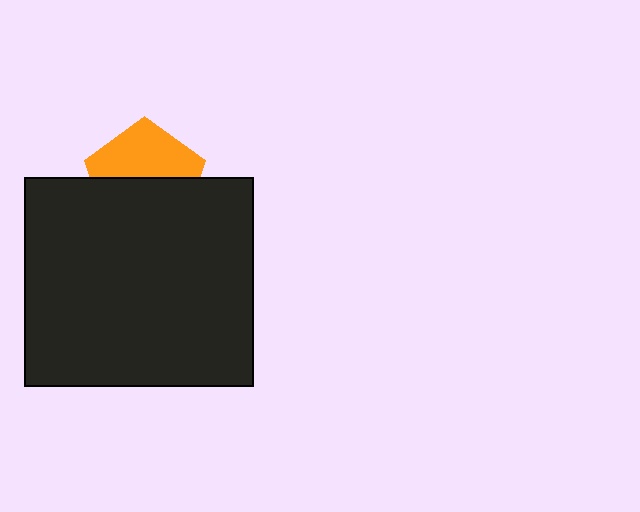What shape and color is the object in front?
The object in front is a black rectangle.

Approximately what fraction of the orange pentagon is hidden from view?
Roughly 52% of the orange pentagon is hidden behind the black rectangle.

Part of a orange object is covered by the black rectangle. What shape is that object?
It is a pentagon.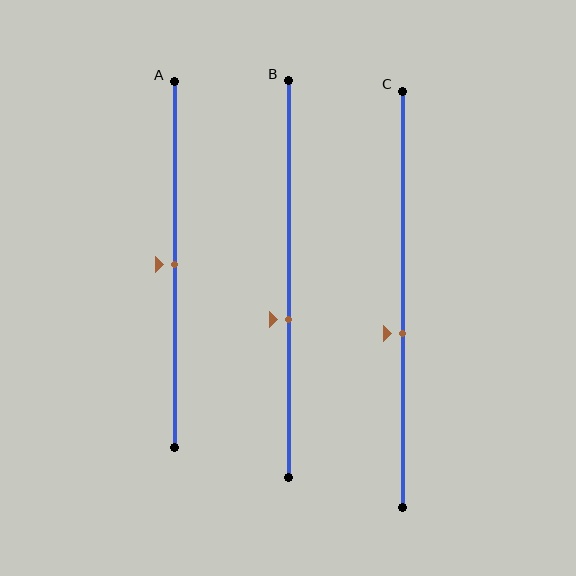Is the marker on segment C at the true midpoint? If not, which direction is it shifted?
No, the marker on segment C is shifted downward by about 8% of the segment length.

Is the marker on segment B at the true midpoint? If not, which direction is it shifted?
No, the marker on segment B is shifted downward by about 10% of the segment length.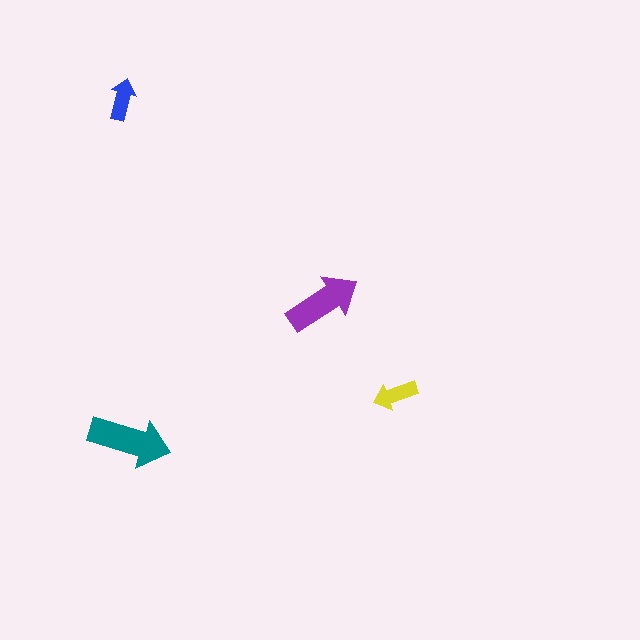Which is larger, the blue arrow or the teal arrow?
The teal one.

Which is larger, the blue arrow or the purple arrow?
The purple one.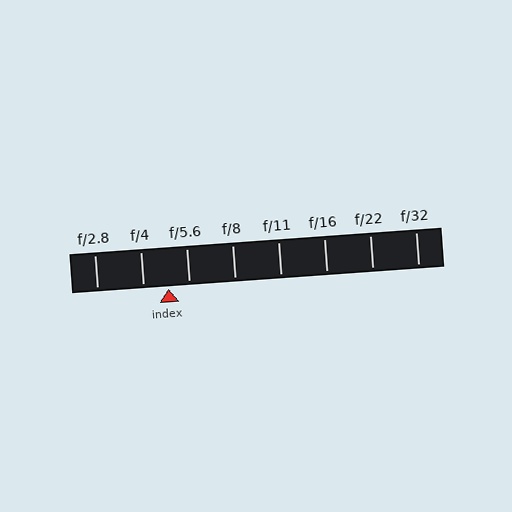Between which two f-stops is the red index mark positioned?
The index mark is between f/4 and f/5.6.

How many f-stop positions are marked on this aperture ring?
There are 8 f-stop positions marked.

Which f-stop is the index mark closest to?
The index mark is closest to f/5.6.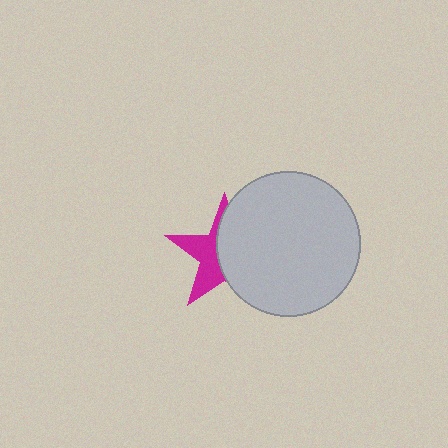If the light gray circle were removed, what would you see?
You would see the complete magenta star.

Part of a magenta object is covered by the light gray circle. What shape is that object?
It is a star.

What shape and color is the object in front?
The object in front is a light gray circle.